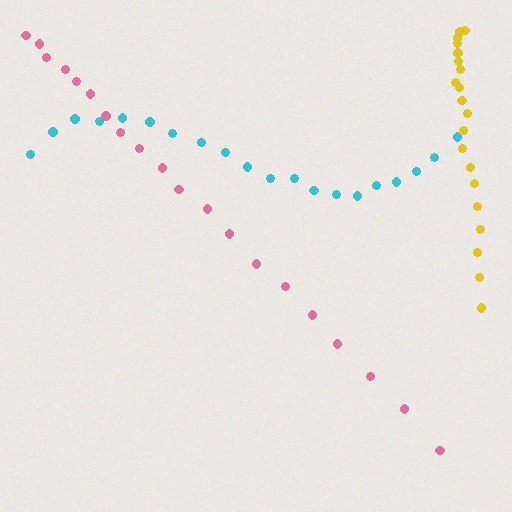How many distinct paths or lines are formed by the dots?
There are 3 distinct paths.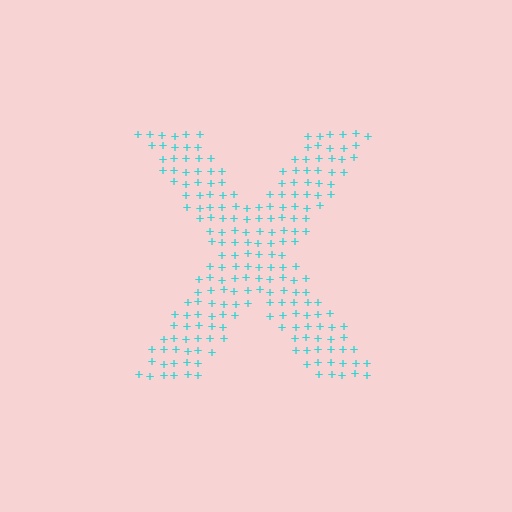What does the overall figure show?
The overall figure shows the letter X.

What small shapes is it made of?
It is made of small plus signs.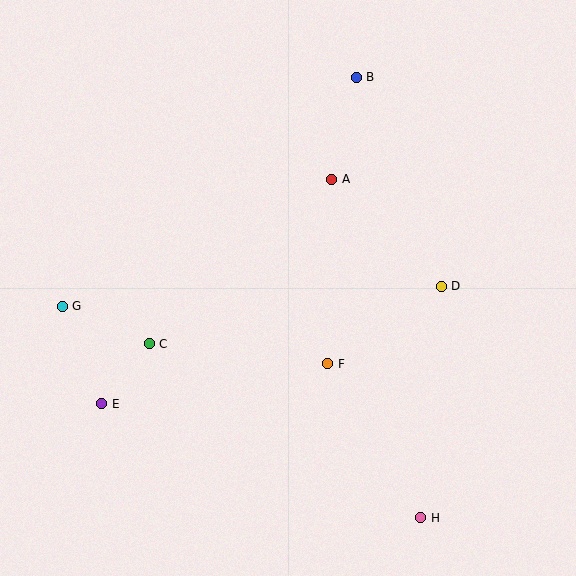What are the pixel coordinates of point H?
Point H is at (421, 518).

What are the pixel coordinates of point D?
Point D is at (441, 286).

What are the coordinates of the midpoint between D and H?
The midpoint between D and H is at (431, 402).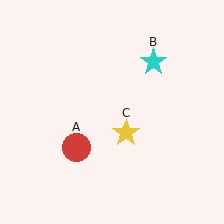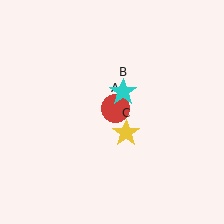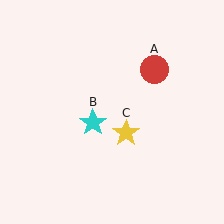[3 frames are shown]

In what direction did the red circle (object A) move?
The red circle (object A) moved up and to the right.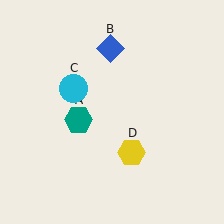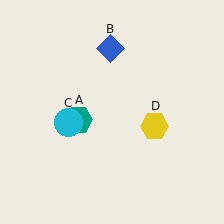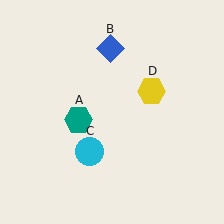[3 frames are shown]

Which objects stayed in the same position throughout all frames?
Teal hexagon (object A) and blue diamond (object B) remained stationary.